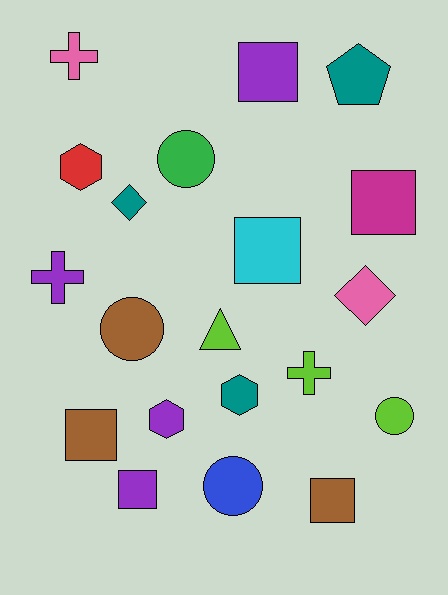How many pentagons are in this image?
There is 1 pentagon.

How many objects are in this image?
There are 20 objects.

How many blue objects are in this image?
There is 1 blue object.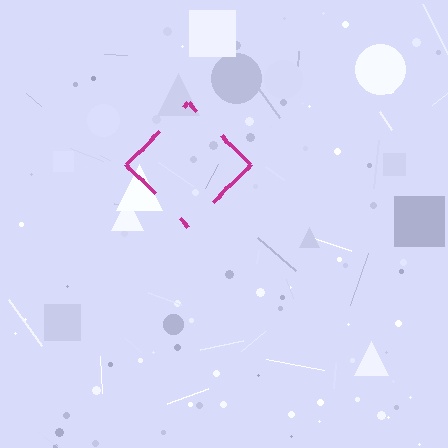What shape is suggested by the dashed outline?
The dashed outline suggests a diamond.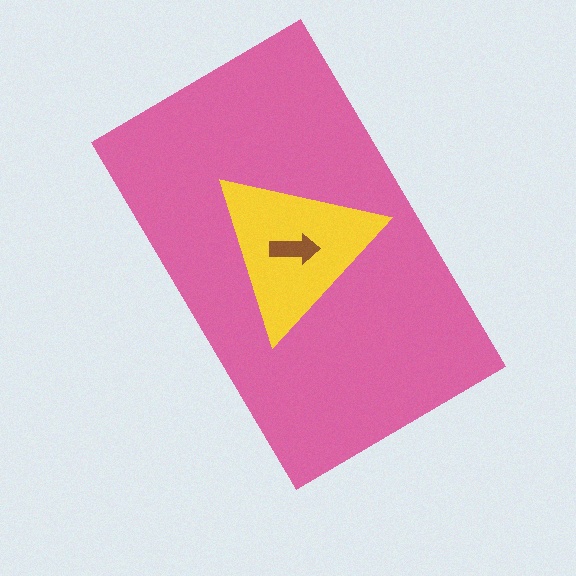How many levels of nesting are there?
3.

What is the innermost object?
The brown arrow.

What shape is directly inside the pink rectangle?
The yellow triangle.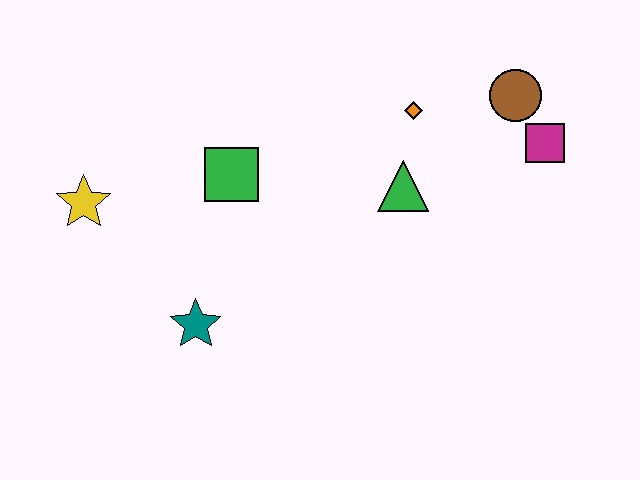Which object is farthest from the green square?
The magenta square is farthest from the green square.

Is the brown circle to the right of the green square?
Yes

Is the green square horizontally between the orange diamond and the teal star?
Yes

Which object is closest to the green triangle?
The orange diamond is closest to the green triangle.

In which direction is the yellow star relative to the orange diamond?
The yellow star is to the left of the orange diamond.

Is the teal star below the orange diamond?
Yes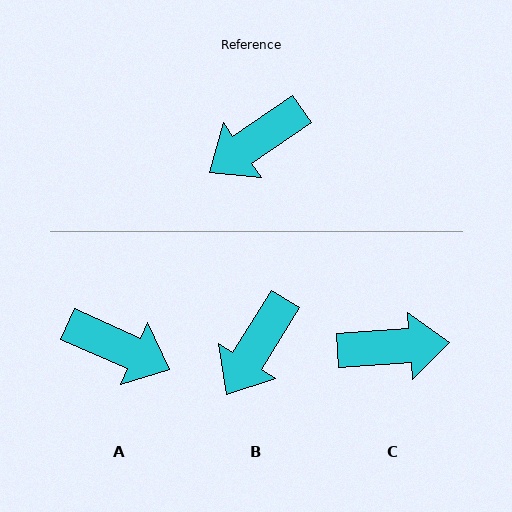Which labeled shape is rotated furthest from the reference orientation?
C, about 149 degrees away.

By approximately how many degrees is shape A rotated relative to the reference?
Approximately 121 degrees counter-clockwise.